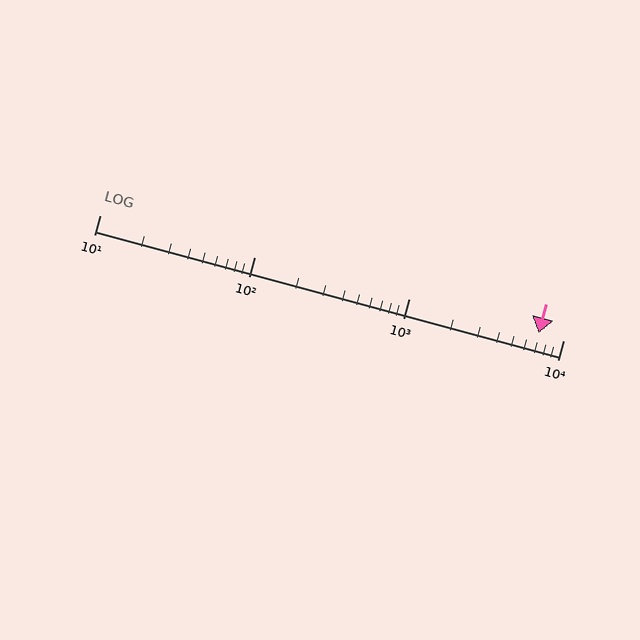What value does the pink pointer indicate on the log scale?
The pointer indicates approximately 6900.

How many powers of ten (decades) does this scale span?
The scale spans 3 decades, from 10 to 10000.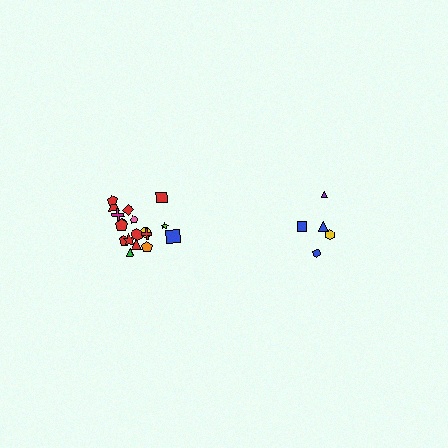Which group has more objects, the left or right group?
The left group.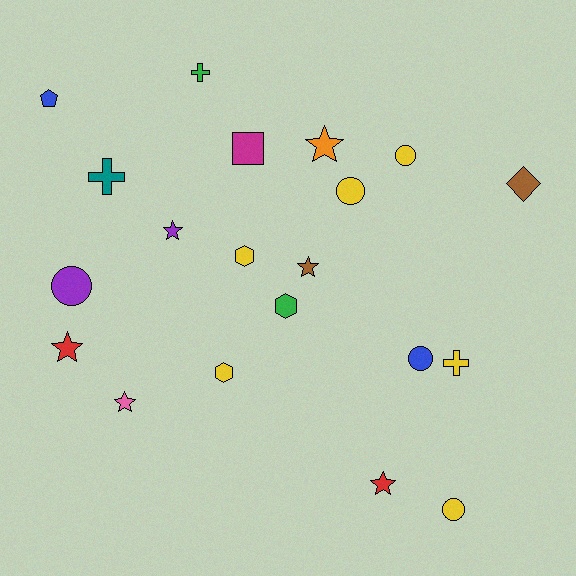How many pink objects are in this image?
There is 1 pink object.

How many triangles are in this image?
There are no triangles.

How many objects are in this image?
There are 20 objects.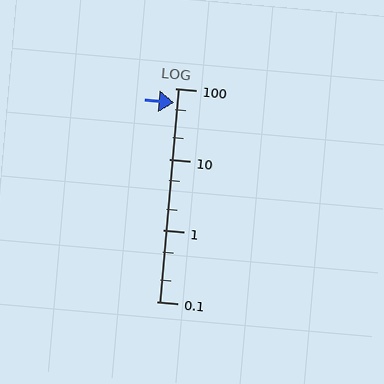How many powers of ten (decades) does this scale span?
The scale spans 3 decades, from 0.1 to 100.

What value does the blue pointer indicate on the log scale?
The pointer indicates approximately 63.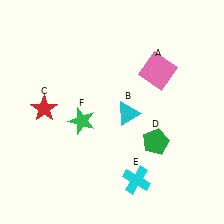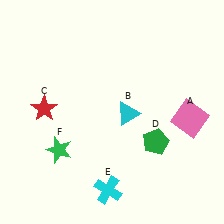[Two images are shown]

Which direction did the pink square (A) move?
The pink square (A) moved down.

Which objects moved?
The objects that moved are: the pink square (A), the cyan cross (E), the green star (F).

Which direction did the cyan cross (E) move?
The cyan cross (E) moved left.